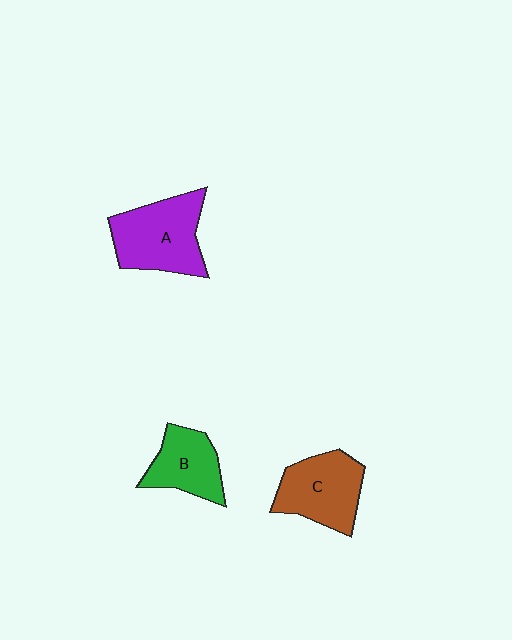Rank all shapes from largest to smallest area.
From largest to smallest: A (purple), C (brown), B (green).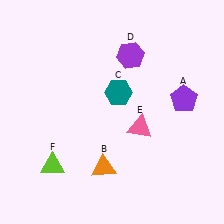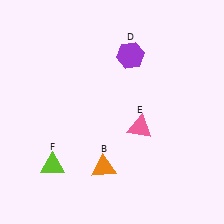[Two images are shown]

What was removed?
The purple pentagon (A), the teal hexagon (C) were removed in Image 2.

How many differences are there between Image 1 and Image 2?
There are 2 differences between the two images.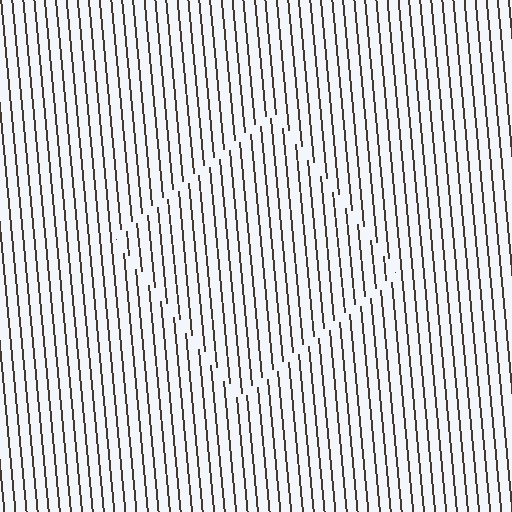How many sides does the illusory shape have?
4 sides — the line-ends trace a square.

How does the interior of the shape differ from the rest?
The interior of the shape contains the same grating, shifted by half a period — the contour is defined by the phase discontinuity where line-ends from the inner and outer gratings abut.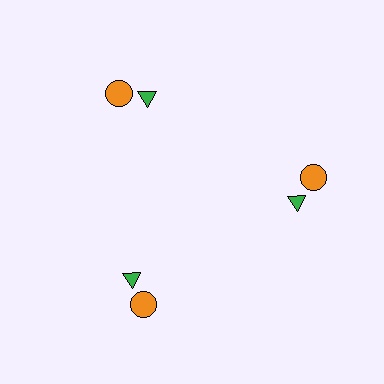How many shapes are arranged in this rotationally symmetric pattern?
There are 6 shapes, arranged in 3 groups of 2.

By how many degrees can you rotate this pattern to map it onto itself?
The pattern maps onto itself every 120 degrees of rotation.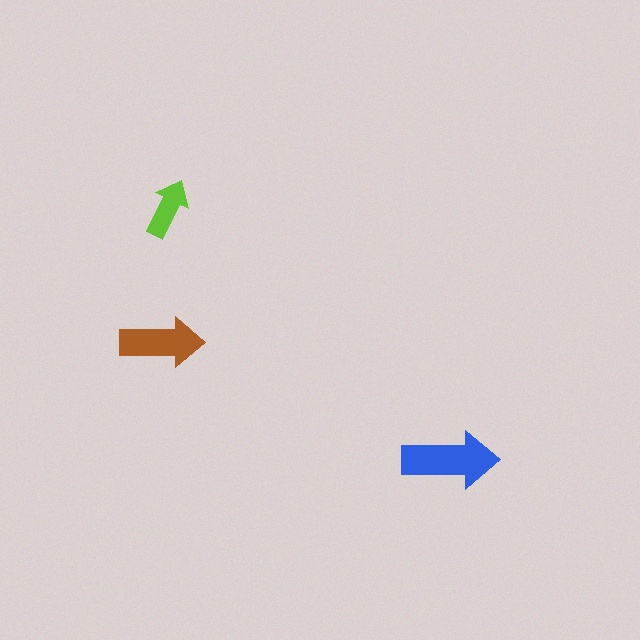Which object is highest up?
The lime arrow is topmost.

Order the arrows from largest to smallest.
the blue one, the brown one, the lime one.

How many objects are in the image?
There are 3 objects in the image.